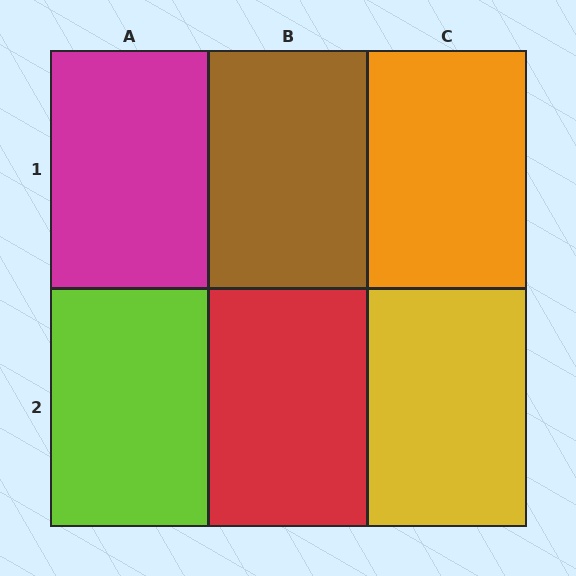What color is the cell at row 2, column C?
Yellow.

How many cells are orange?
1 cell is orange.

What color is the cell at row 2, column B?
Red.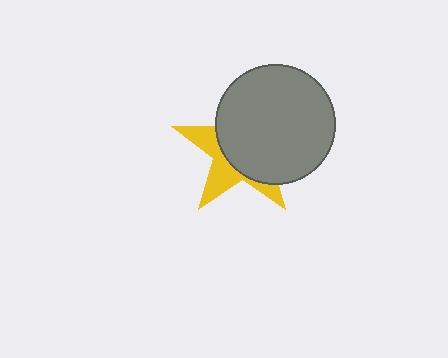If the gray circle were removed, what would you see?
You would see the complete yellow star.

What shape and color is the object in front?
The object in front is a gray circle.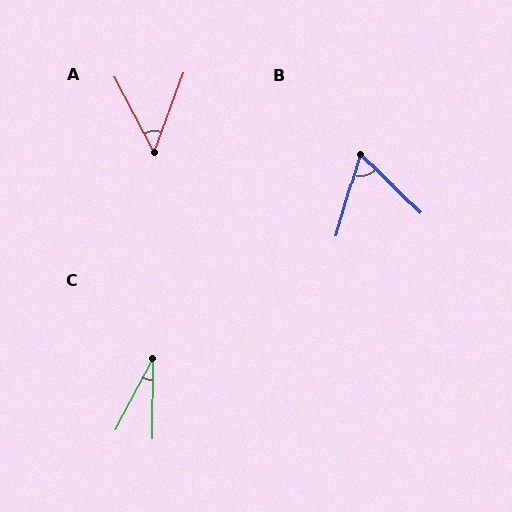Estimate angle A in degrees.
Approximately 48 degrees.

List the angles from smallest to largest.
C (28°), A (48°), B (63°).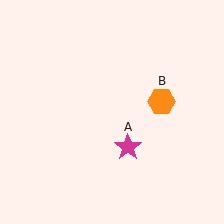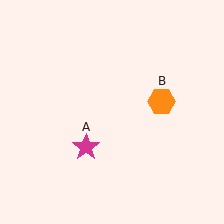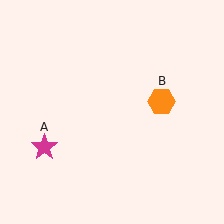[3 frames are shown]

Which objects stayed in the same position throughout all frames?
Orange hexagon (object B) remained stationary.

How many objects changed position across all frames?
1 object changed position: magenta star (object A).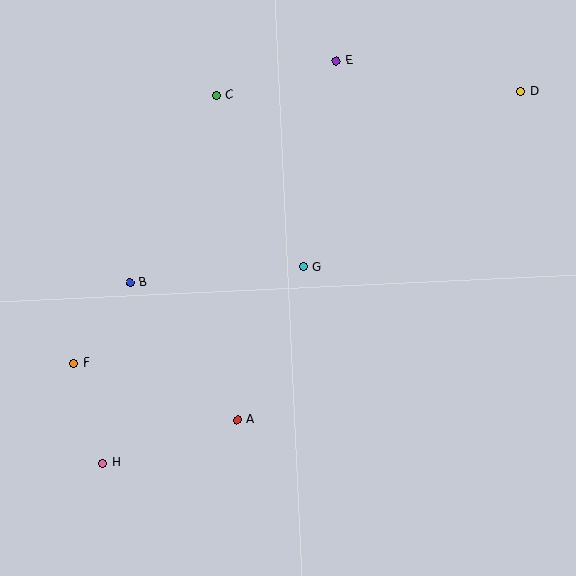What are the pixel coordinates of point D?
Point D is at (521, 92).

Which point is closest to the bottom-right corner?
Point A is closest to the bottom-right corner.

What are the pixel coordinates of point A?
Point A is at (237, 420).